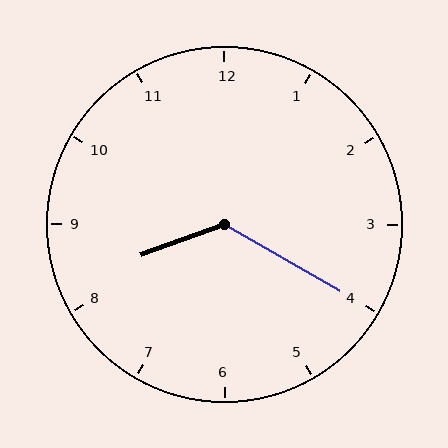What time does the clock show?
8:20.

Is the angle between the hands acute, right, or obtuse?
It is obtuse.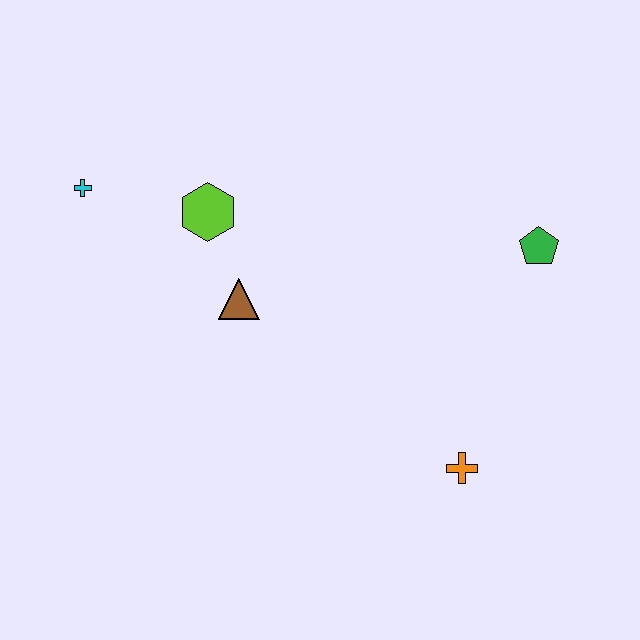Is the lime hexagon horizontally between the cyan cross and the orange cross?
Yes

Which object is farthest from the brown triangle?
The green pentagon is farthest from the brown triangle.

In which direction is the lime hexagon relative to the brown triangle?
The lime hexagon is above the brown triangle.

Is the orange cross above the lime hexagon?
No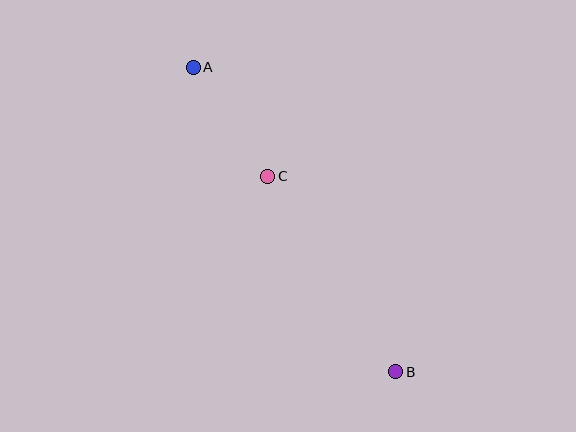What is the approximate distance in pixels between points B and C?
The distance between B and C is approximately 234 pixels.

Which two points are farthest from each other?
Points A and B are farthest from each other.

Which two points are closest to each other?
Points A and C are closest to each other.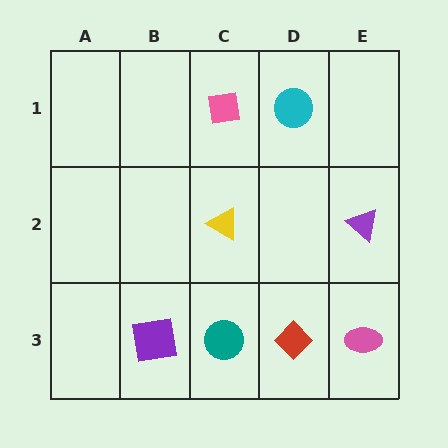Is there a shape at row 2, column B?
No, that cell is empty.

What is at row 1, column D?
A cyan circle.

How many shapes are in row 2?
2 shapes.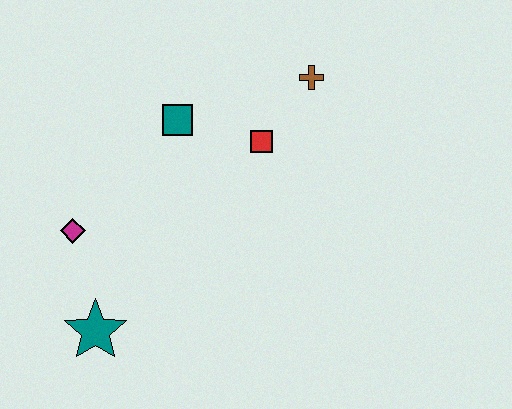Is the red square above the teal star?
Yes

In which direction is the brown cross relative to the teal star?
The brown cross is above the teal star.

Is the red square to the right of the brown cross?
No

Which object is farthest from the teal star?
The brown cross is farthest from the teal star.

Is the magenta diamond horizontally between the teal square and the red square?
No